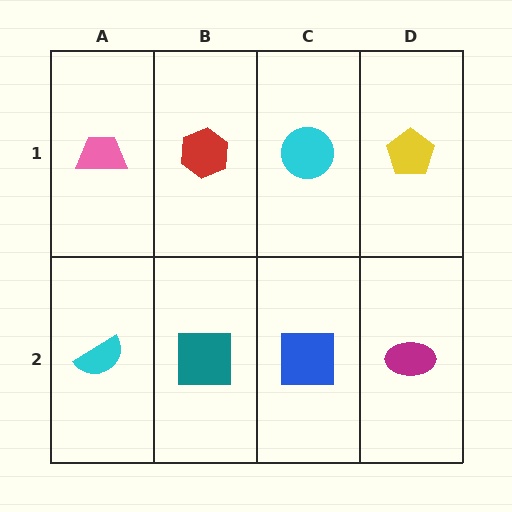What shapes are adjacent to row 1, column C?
A blue square (row 2, column C), a red hexagon (row 1, column B), a yellow pentagon (row 1, column D).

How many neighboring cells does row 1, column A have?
2.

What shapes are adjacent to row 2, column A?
A pink trapezoid (row 1, column A), a teal square (row 2, column B).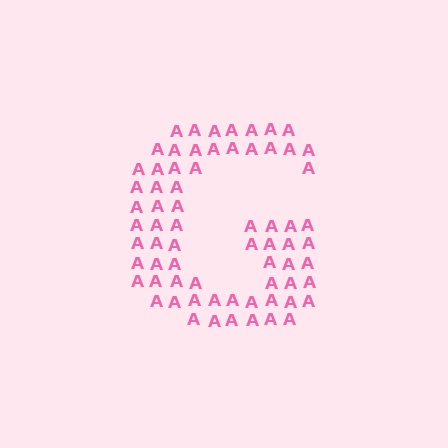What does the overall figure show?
The overall figure shows the letter G.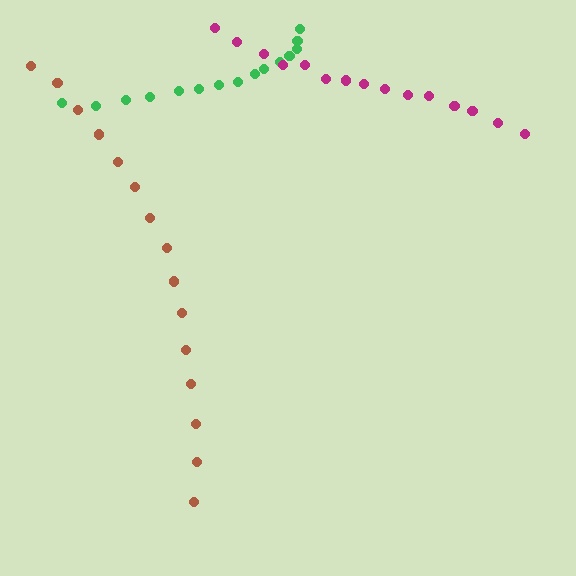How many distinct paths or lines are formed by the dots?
There are 3 distinct paths.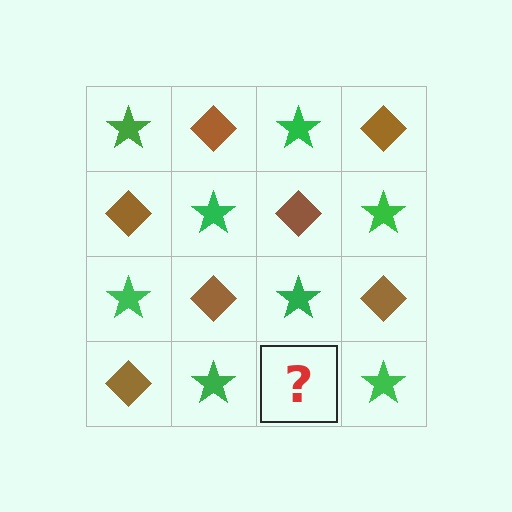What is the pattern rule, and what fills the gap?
The rule is that it alternates green star and brown diamond in a checkerboard pattern. The gap should be filled with a brown diamond.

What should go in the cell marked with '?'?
The missing cell should contain a brown diamond.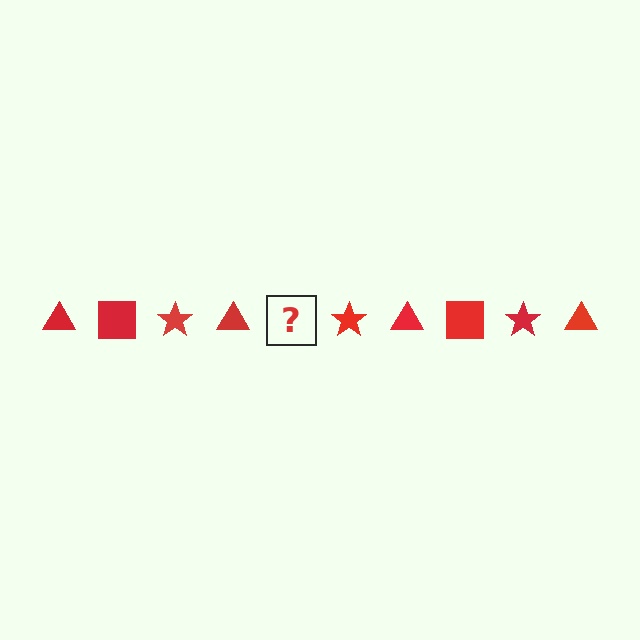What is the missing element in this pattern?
The missing element is a red square.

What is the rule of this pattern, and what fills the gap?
The rule is that the pattern cycles through triangle, square, star shapes in red. The gap should be filled with a red square.